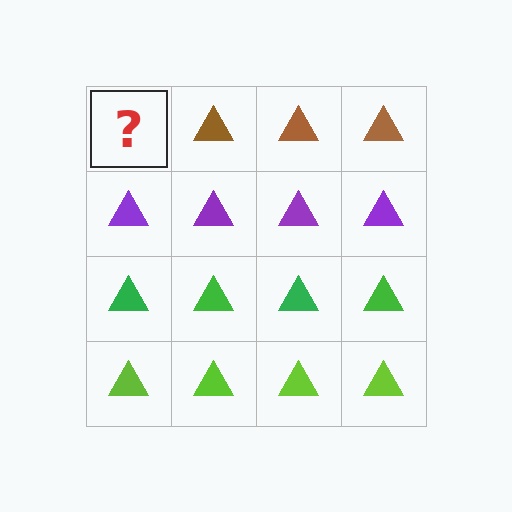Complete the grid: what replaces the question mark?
The question mark should be replaced with a brown triangle.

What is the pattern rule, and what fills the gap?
The rule is that each row has a consistent color. The gap should be filled with a brown triangle.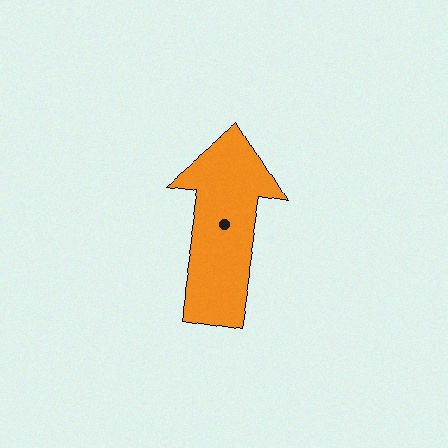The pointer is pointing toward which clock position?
Roughly 12 o'clock.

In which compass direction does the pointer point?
North.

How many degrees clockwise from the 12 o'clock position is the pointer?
Approximately 9 degrees.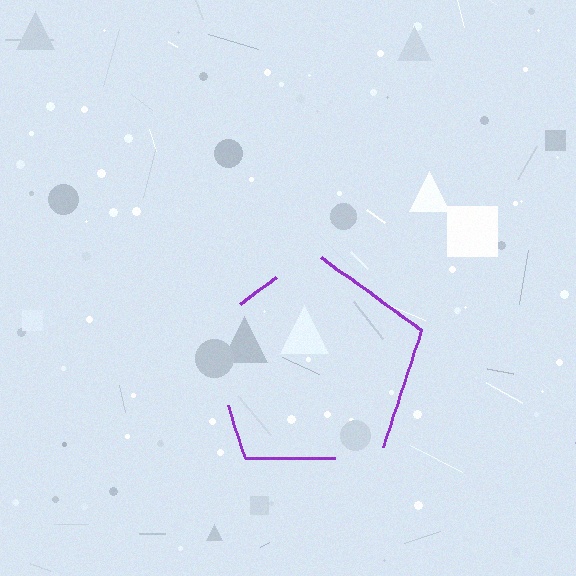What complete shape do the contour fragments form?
The contour fragments form a pentagon.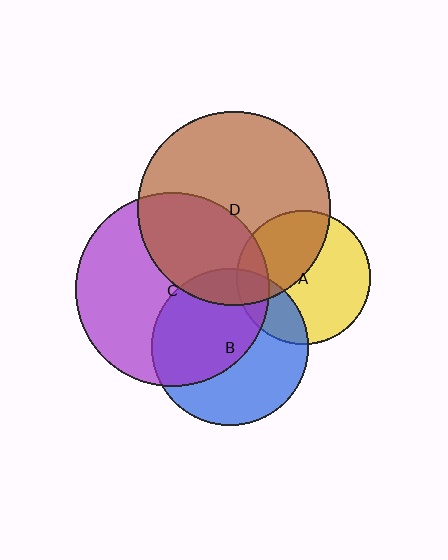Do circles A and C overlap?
Yes.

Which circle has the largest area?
Circle C (purple).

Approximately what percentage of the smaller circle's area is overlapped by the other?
Approximately 15%.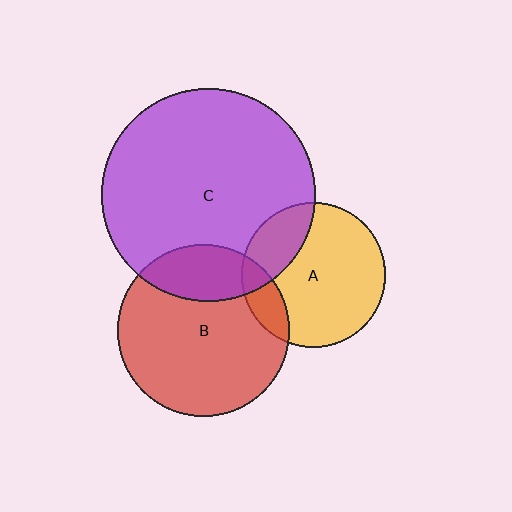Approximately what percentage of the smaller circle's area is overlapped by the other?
Approximately 15%.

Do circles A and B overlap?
Yes.